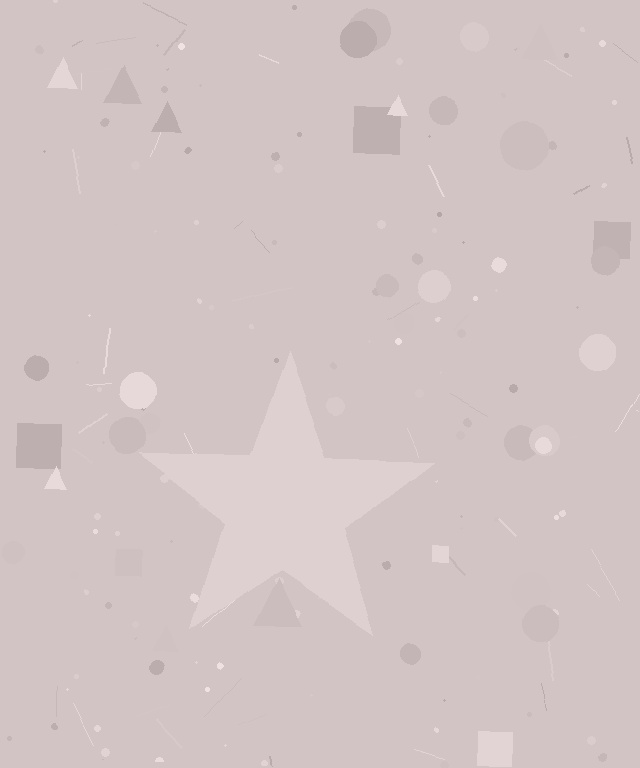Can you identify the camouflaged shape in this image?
The camouflaged shape is a star.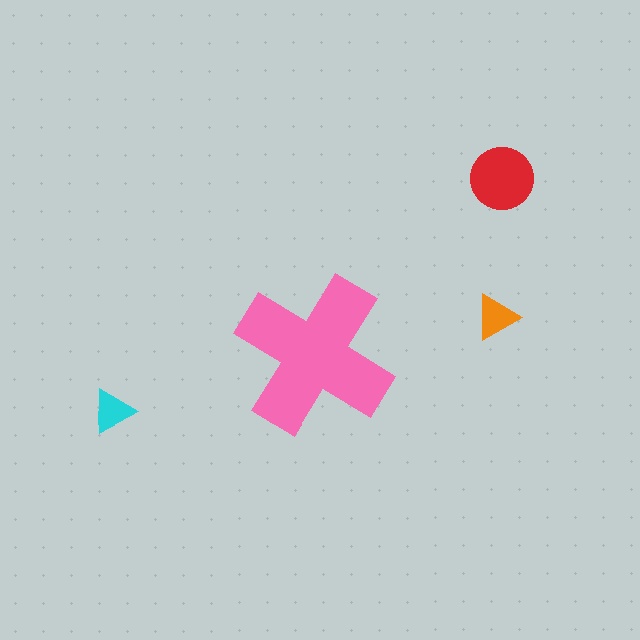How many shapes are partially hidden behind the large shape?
0 shapes are partially hidden.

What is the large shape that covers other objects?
A pink cross.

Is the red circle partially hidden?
No, the red circle is fully visible.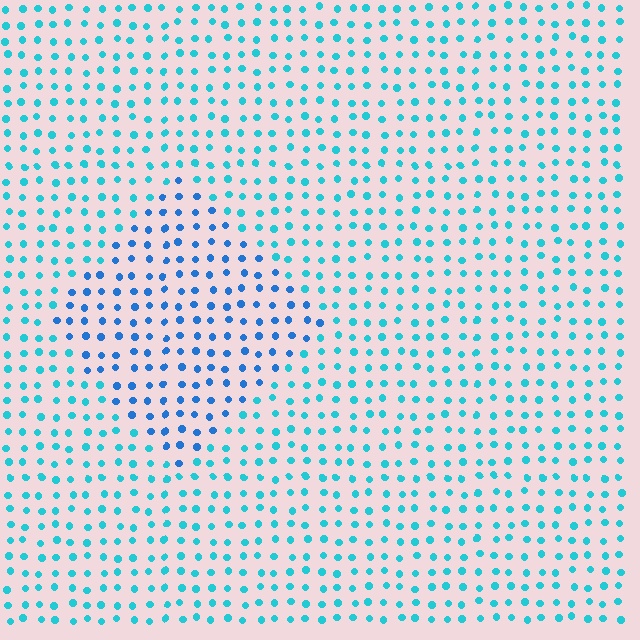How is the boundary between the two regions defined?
The boundary is defined purely by a slight shift in hue (about 29 degrees). Spacing, size, and orientation are identical on both sides.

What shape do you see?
I see a diamond.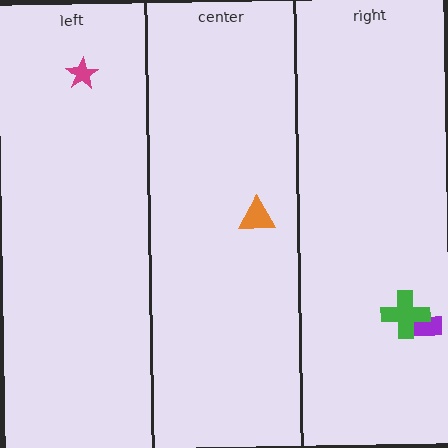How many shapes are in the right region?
2.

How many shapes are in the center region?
1.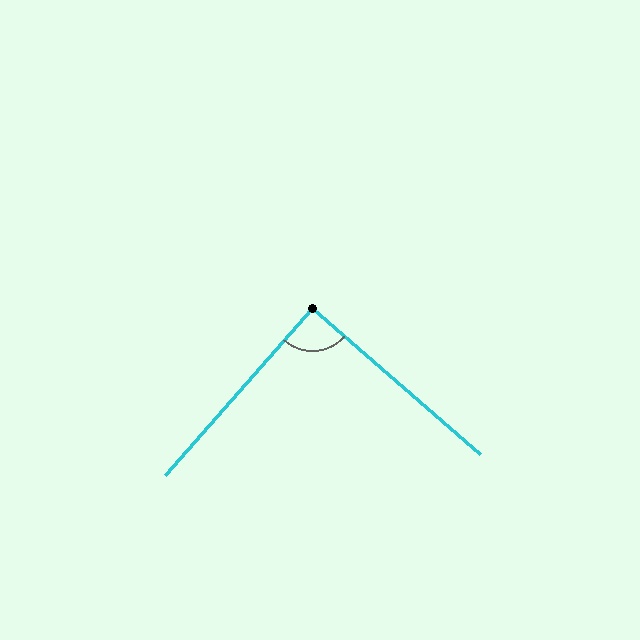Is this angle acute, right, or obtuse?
It is approximately a right angle.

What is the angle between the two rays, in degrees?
Approximately 91 degrees.